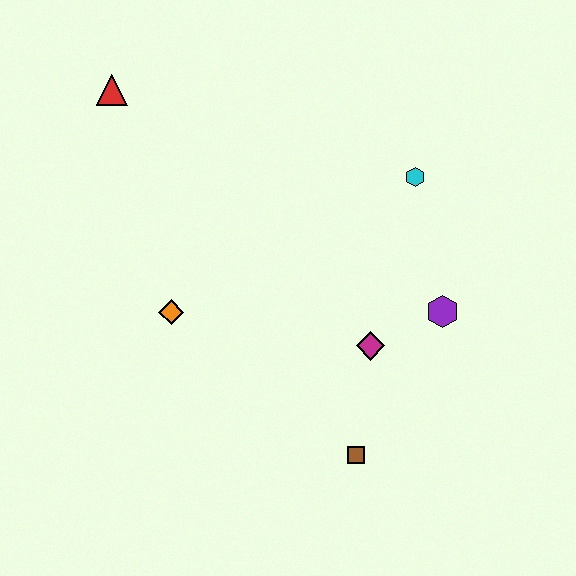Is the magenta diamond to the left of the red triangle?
No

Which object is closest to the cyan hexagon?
The purple hexagon is closest to the cyan hexagon.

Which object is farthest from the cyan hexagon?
The red triangle is farthest from the cyan hexagon.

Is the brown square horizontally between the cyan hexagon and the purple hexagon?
No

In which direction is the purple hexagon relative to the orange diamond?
The purple hexagon is to the right of the orange diamond.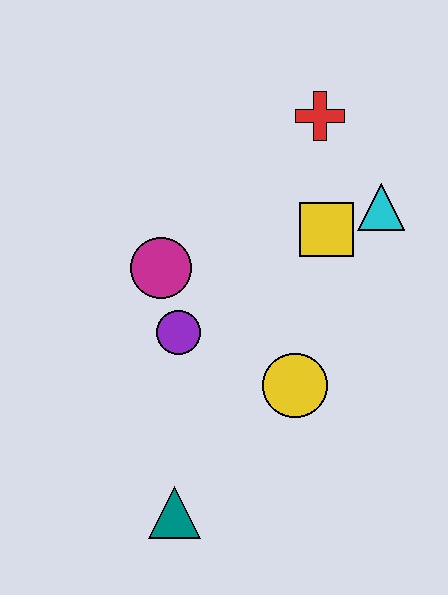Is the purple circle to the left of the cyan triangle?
Yes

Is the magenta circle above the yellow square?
No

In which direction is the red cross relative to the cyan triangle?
The red cross is above the cyan triangle.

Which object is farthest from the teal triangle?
The red cross is farthest from the teal triangle.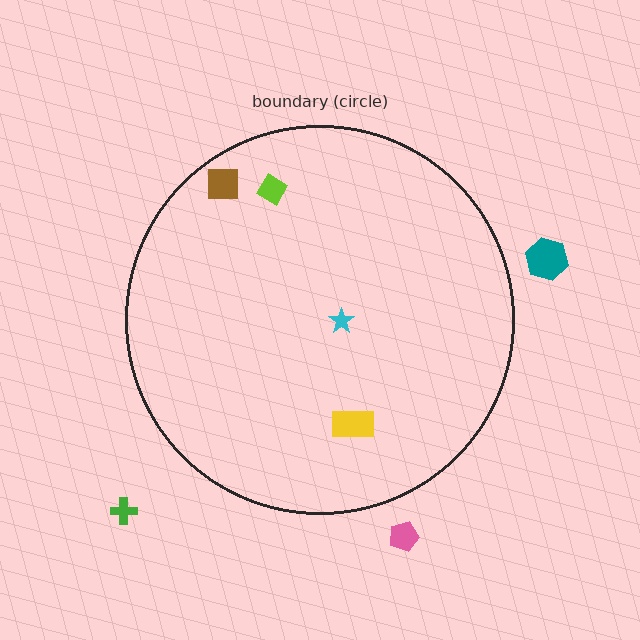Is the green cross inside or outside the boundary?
Outside.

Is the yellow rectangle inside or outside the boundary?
Inside.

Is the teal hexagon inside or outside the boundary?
Outside.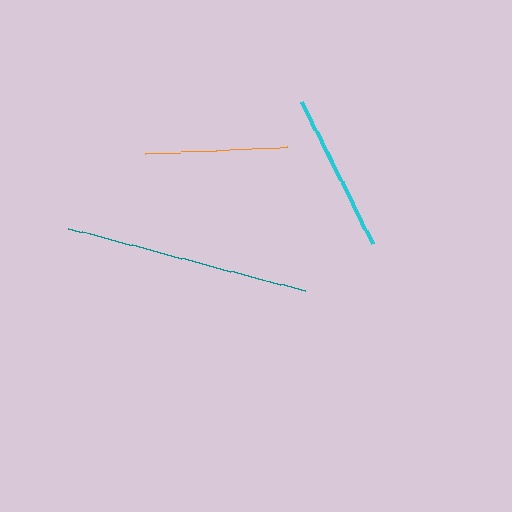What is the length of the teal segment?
The teal segment is approximately 245 pixels long.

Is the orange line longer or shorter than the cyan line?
The cyan line is longer than the orange line.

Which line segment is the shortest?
The orange line is the shortest at approximately 142 pixels.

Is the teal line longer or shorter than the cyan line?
The teal line is longer than the cyan line.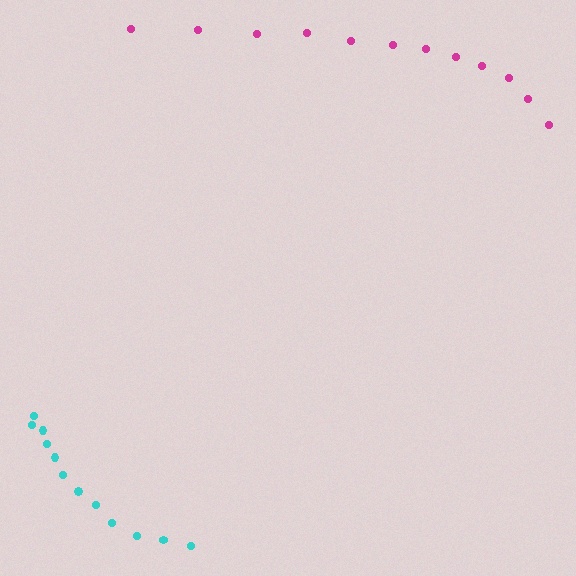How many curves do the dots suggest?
There are 2 distinct paths.